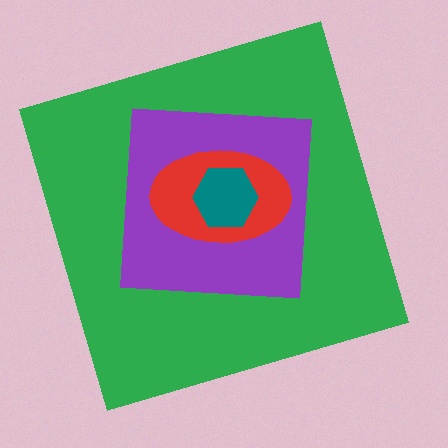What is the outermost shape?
The green square.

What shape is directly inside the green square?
The purple square.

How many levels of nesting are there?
4.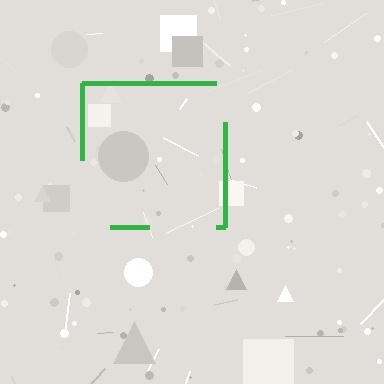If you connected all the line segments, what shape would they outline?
They would outline a square.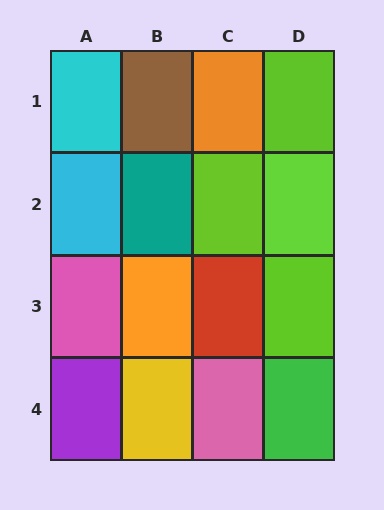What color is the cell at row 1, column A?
Cyan.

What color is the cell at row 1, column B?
Brown.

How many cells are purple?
1 cell is purple.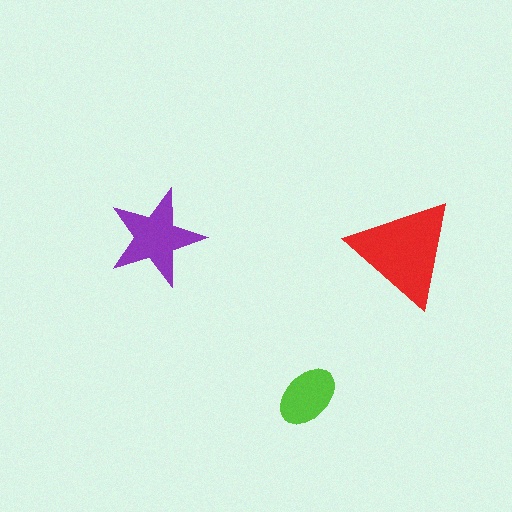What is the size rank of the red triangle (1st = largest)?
1st.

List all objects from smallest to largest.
The lime ellipse, the purple star, the red triangle.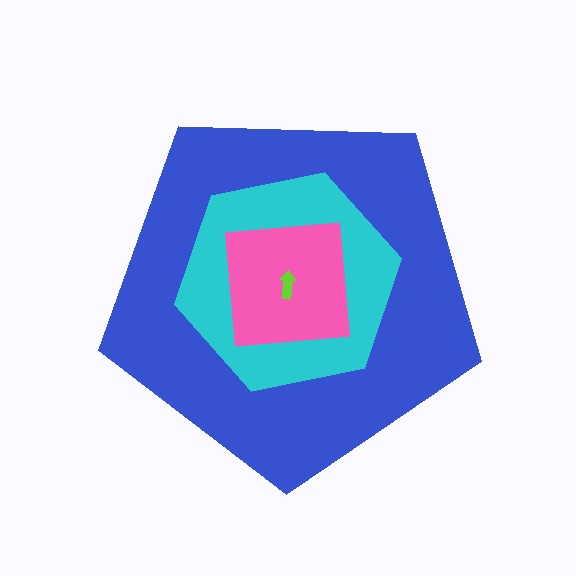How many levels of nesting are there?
4.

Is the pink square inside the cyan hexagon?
Yes.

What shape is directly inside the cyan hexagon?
The pink square.